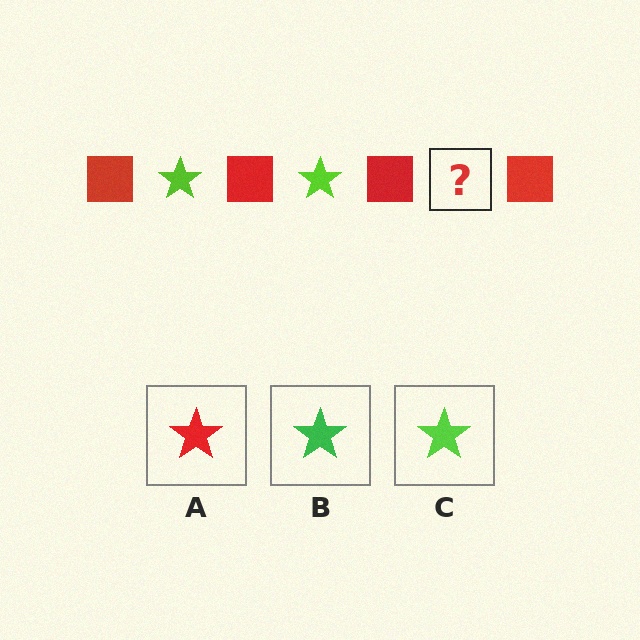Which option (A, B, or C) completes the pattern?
C.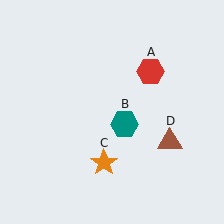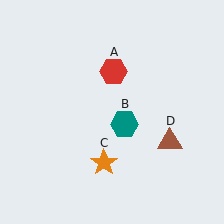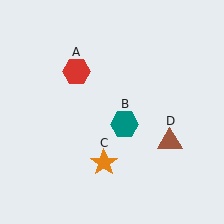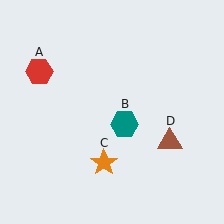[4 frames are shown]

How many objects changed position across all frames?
1 object changed position: red hexagon (object A).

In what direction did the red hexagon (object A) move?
The red hexagon (object A) moved left.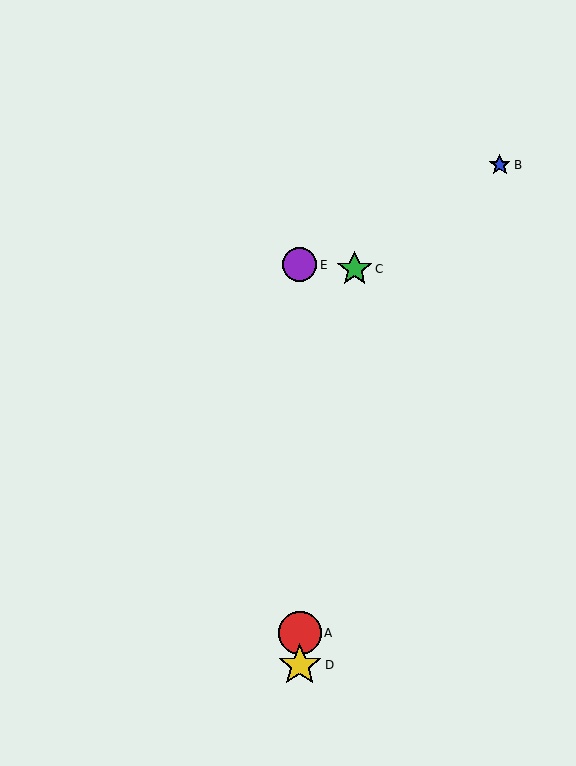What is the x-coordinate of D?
Object D is at x≈300.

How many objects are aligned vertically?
3 objects (A, D, E) are aligned vertically.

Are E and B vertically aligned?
No, E is at x≈300 and B is at x≈500.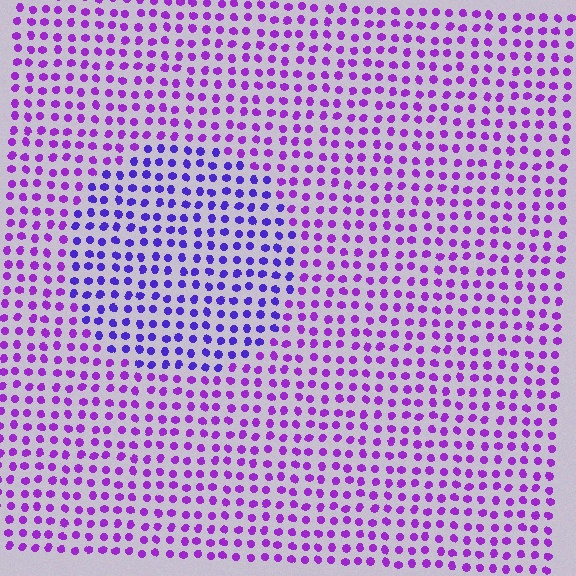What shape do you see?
I see a circle.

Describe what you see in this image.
The image is filled with small purple elements in a uniform arrangement. A circle-shaped region is visible where the elements are tinted to a slightly different hue, forming a subtle color boundary.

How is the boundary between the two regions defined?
The boundary is defined purely by a slight shift in hue (about 31 degrees). Spacing, size, and orientation are identical on both sides.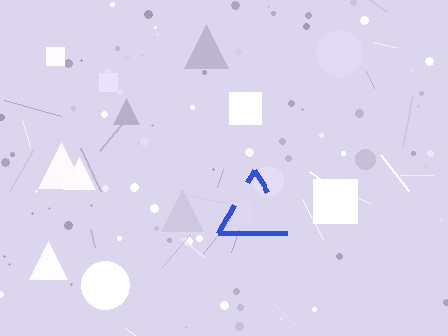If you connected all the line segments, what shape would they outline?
They would outline a triangle.